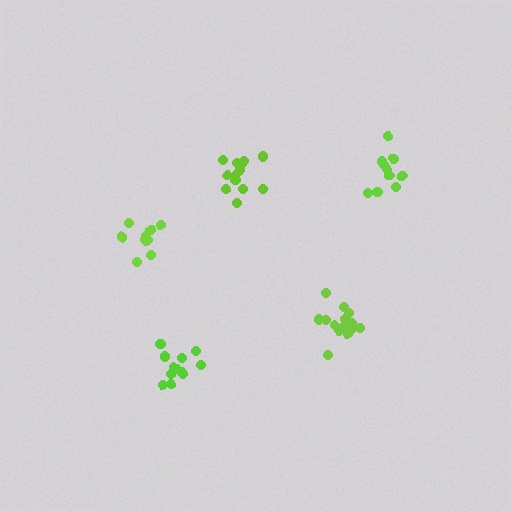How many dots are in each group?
Group 1: 14 dots, Group 2: 15 dots, Group 3: 11 dots, Group 4: 12 dots, Group 5: 10 dots (62 total).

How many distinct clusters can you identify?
There are 5 distinct clusters.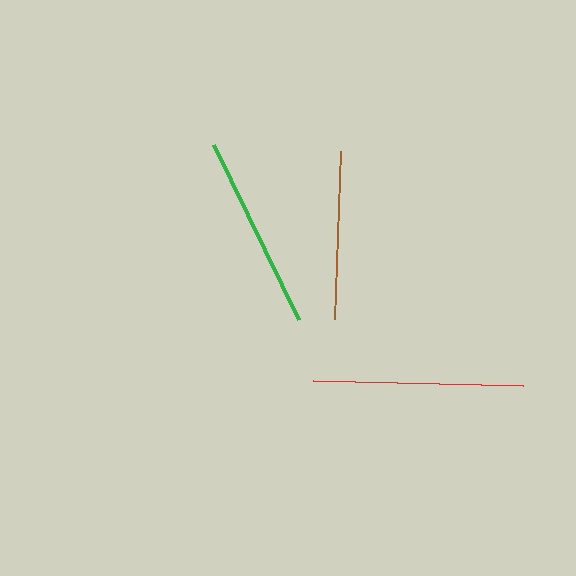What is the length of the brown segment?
The brown segment is approximately 168 pixels long.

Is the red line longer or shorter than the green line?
The red line is longer than the green line.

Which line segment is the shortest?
The brown line is the shortest at approximately 168 pixels.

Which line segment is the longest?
The red line is the longest at approximately 210 pixels.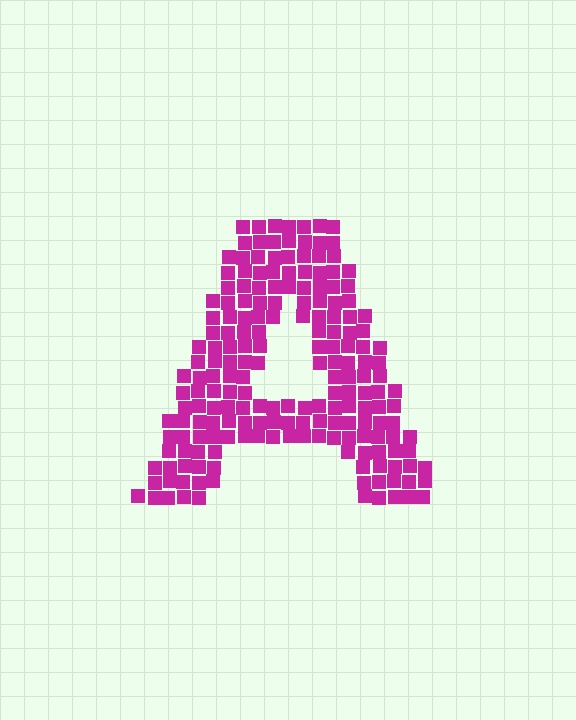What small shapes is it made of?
It is made of small squares.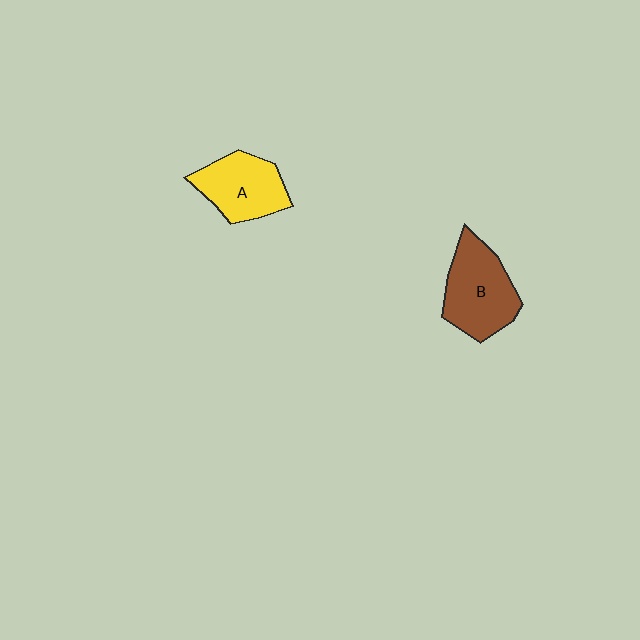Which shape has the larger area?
Shape B (brown).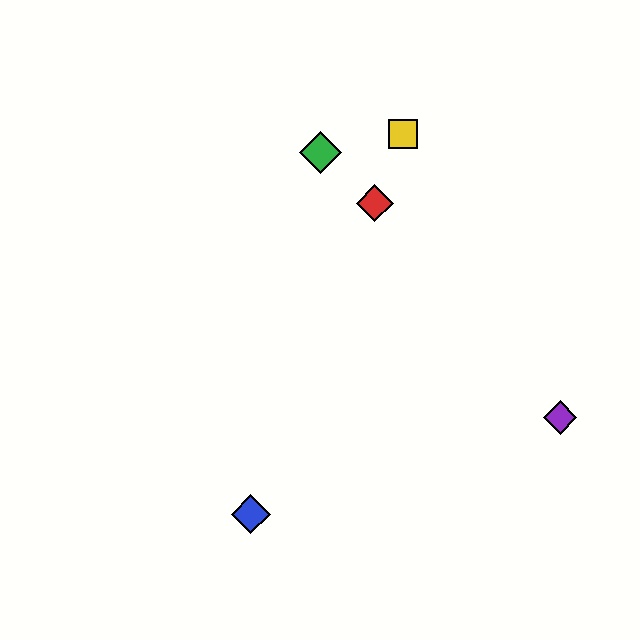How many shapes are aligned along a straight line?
3 shapes (the red diamond, the blue diamond, the yellow square) are aligned along a straight line.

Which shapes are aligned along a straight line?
The red diamond, the blue diamond, the yellow square are aligned along a straight line.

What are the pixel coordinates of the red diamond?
The red diamond is at (375, 203).